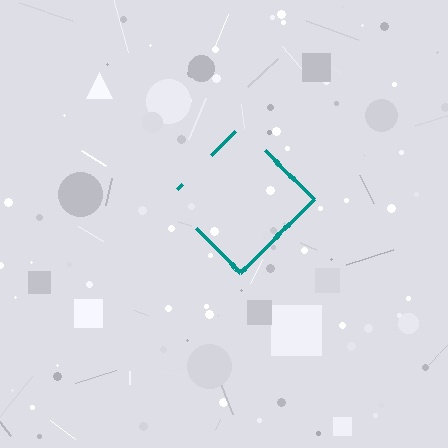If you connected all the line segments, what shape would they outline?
They would outline a diamond.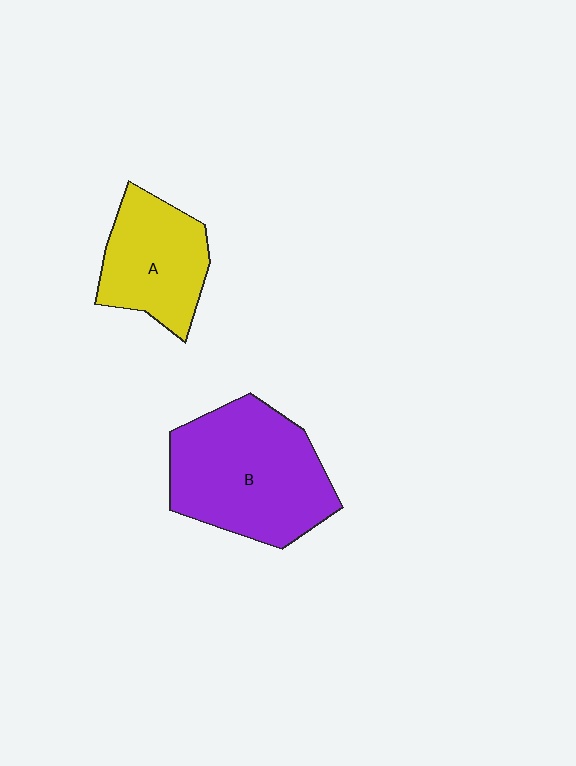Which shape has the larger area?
Shape B (purple).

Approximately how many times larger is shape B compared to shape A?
Approximately 1.6 times.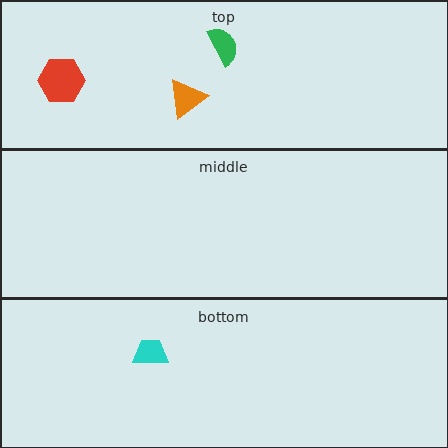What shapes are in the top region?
The green semicircle, the red hexagon, the orange triangle.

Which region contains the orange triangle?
The top region.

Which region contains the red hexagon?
The top region.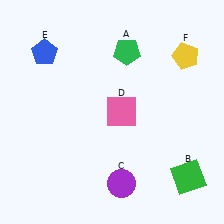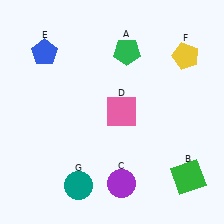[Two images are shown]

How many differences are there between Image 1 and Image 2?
There is 1 difference between the two images.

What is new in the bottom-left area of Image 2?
A teal circle (G) was added in the bottom-left area of Image 2.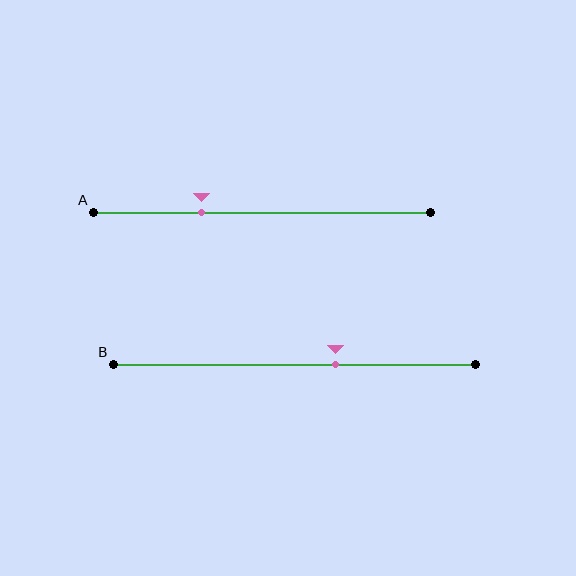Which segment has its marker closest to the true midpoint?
Segment B has its marker closest to the true midpoint.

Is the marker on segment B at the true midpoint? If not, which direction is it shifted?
No, the marker on segment B is shifted to the right by about 11% of the segment length.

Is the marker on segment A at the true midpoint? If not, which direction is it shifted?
No, the marker on segment A is shifted to the left by about 18% of the segment length.